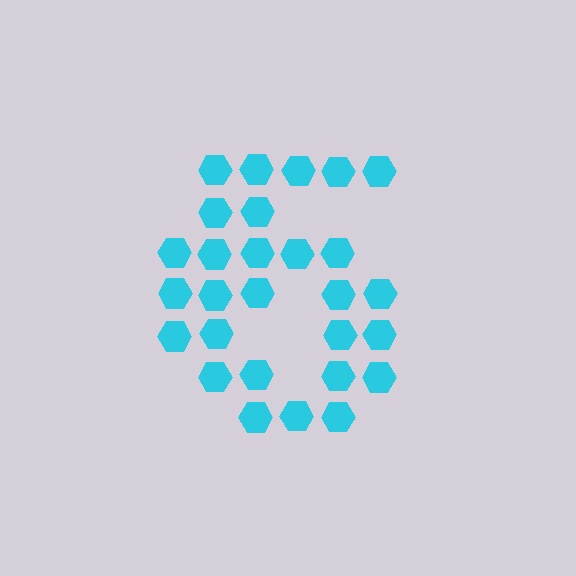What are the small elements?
The small elements are hexagons.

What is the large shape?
The large shape is the digit 6.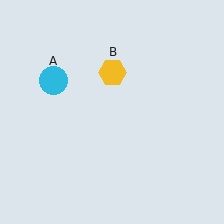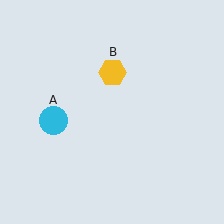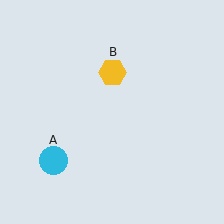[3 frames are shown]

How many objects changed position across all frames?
1 object changed position: cyan circle (object A).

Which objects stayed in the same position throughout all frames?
Yellow hexagon (object B) remained stationary.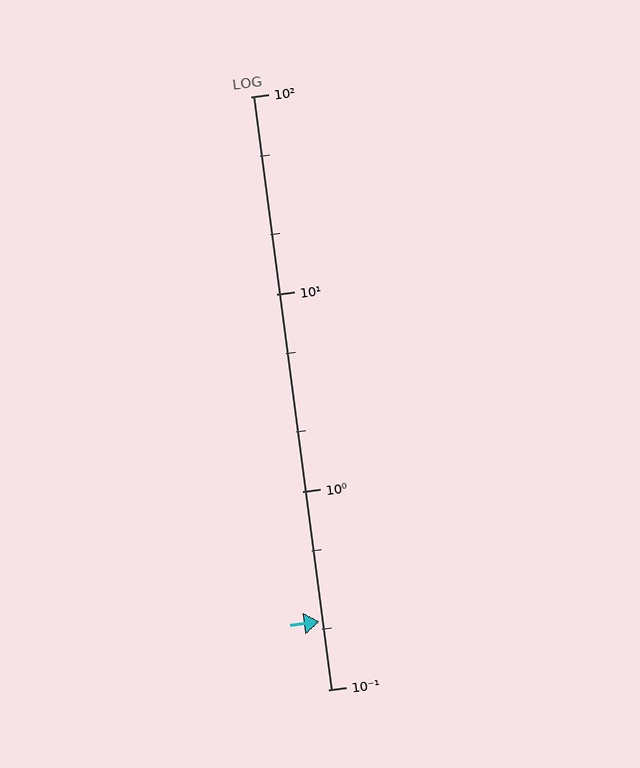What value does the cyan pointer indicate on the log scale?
The pointer indicates approximately 0.22.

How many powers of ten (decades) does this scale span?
The scale spans 3 decades, from 0.1 to 100.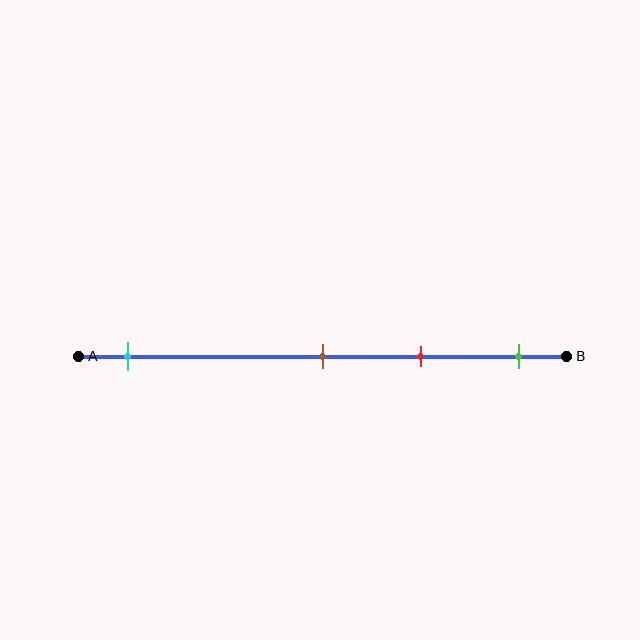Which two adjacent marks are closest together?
The brown and red marks are the closest adjacent pair.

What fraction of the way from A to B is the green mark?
The green mark is approximately 90% (0.9) of the way from A to B.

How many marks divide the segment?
There are 4 marks dividing the segment.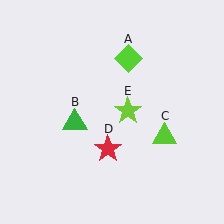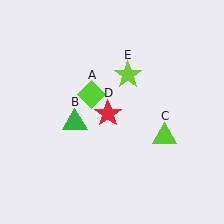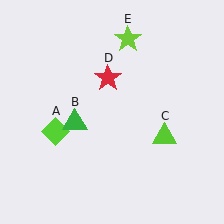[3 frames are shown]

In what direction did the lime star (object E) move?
The lime star (object E) moved up.